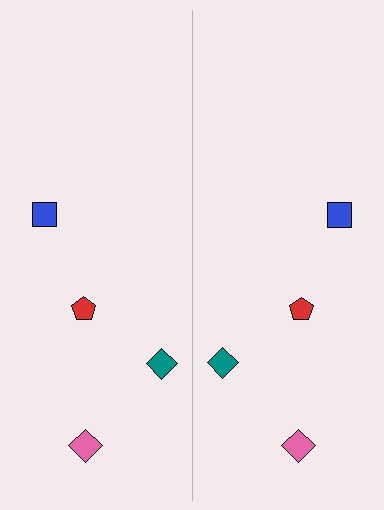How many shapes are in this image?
There are 8 shapes in this image.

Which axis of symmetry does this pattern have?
The pattern has a vertical axis of symmetry running through the center of the image.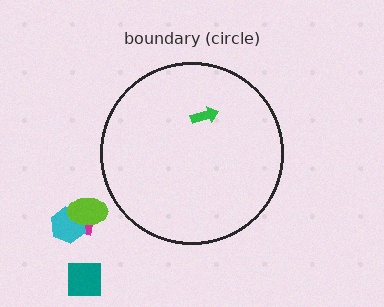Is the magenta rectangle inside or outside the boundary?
Outside.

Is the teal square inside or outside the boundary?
Outside.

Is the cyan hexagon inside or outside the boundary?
Outside.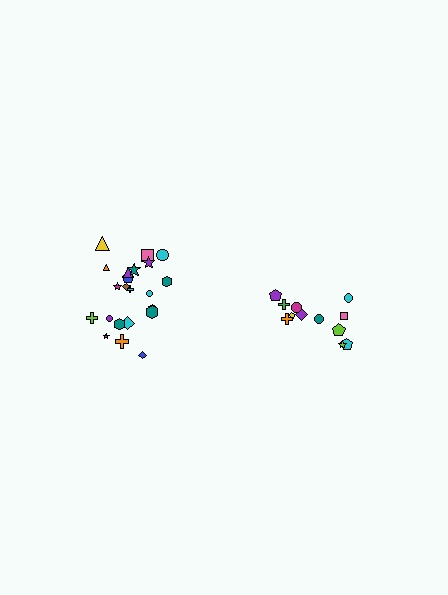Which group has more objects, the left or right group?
The left group.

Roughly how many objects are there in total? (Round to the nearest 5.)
Roughly 35 objects in total.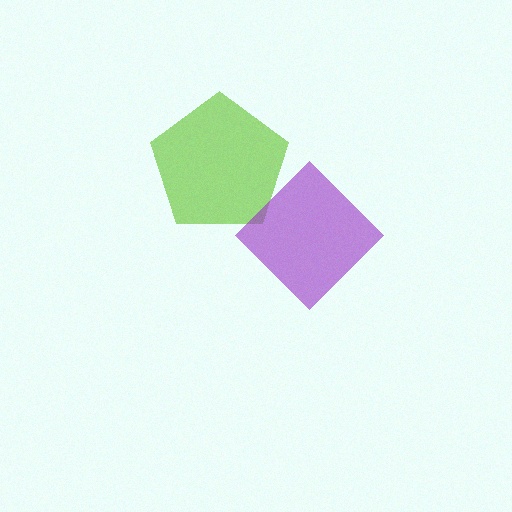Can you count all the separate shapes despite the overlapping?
Yes, there are 2 separate shapes.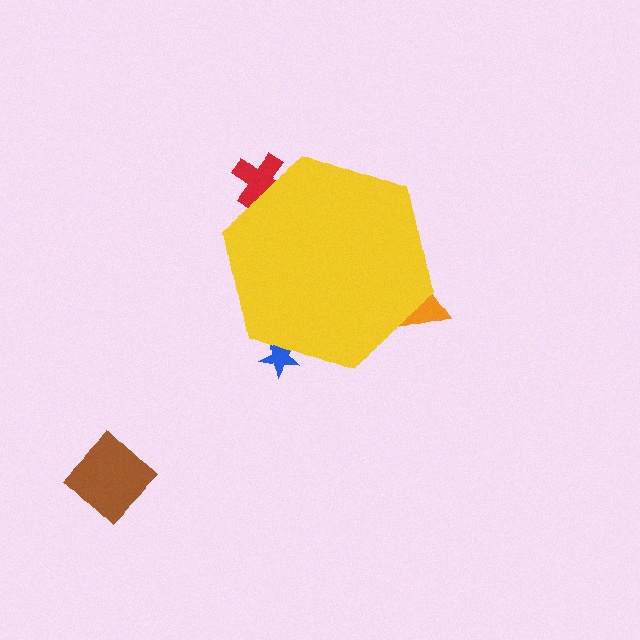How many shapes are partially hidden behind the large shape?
3 shapes are partially hidden.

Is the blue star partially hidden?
Yes, the blue star is partially hidden behind the yellow hexagon.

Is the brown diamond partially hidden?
No, the brown diamond is fully visible.